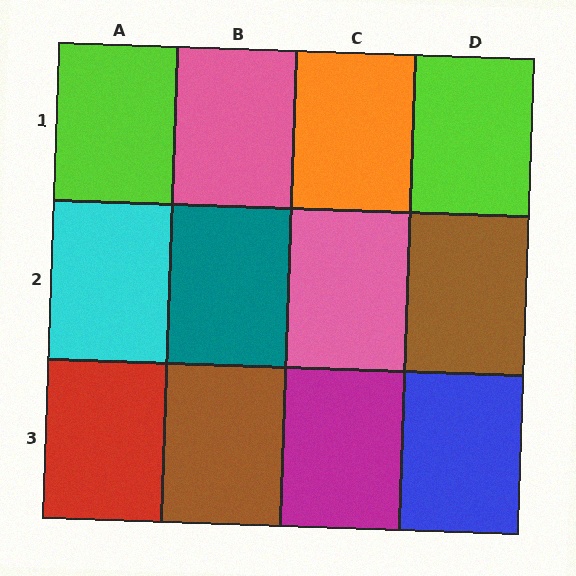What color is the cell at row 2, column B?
Teal.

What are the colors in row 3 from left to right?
Red, brown, magenta, blue.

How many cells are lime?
2 cells are lime.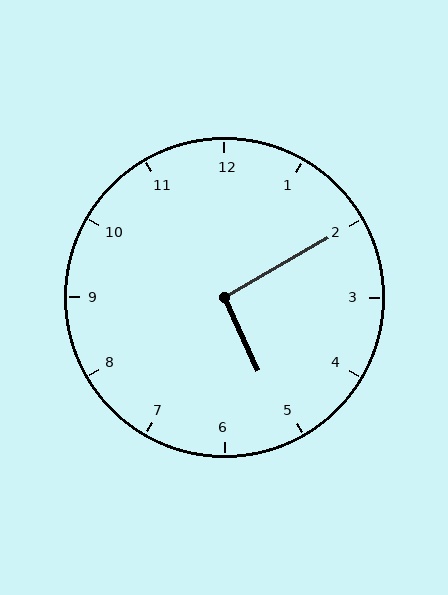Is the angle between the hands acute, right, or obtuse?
It is right.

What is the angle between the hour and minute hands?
Approximately 95 degrees.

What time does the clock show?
5:10.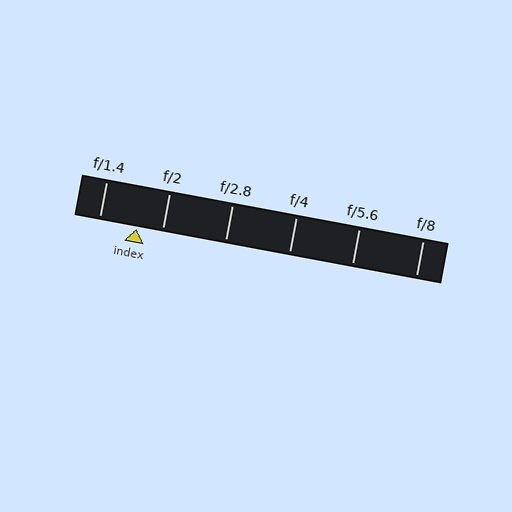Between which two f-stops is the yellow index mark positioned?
The index mark is between f/1.4 and f/2.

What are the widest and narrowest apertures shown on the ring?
The widest aperture shown is f/1.4 and the narrowest is f/8.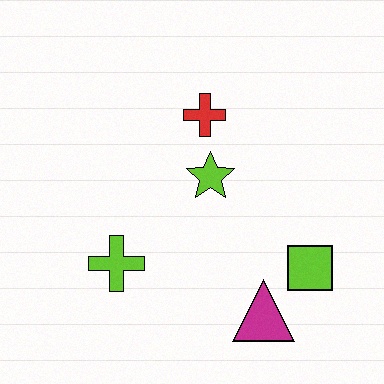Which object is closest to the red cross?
The lime star is closest to the red cross.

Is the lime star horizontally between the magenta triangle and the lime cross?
Yes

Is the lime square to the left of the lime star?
No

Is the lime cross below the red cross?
Yes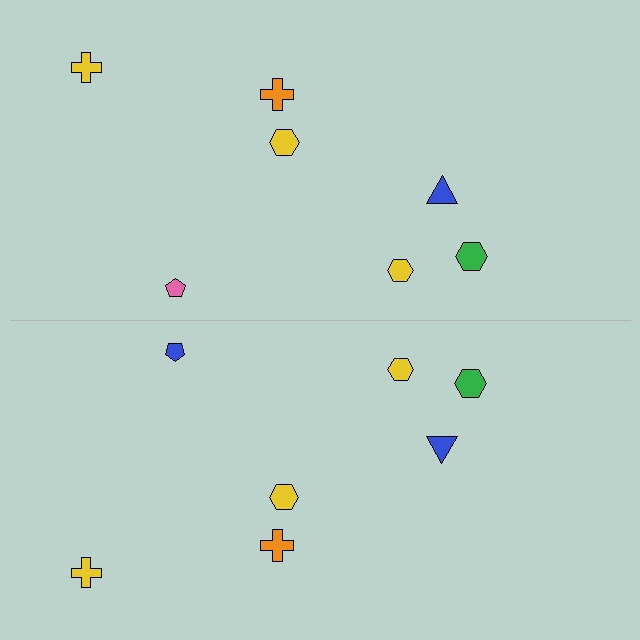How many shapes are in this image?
There are 14 shapes in this image.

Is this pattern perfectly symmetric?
No, the pattern is not perfectly symmetric. The blue pentagon on the bottom side breaks the symmetry — its mirror counterpart is pink.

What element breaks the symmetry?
The blue pentagon on the bottom side breaks the symmetry — its mirror counterpart is pink.